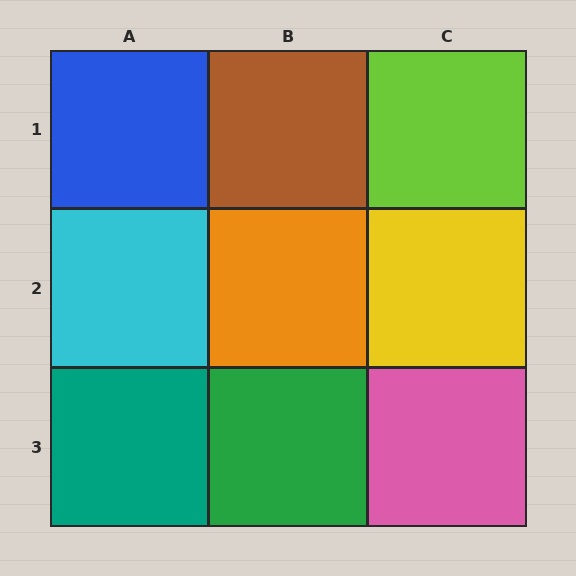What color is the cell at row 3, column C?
Pink.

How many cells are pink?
1 cell is pink.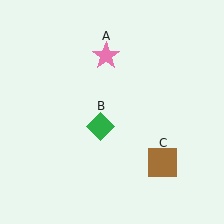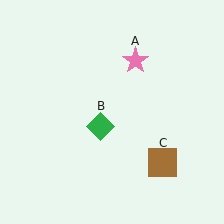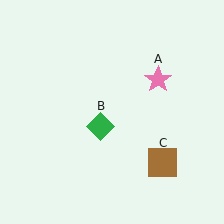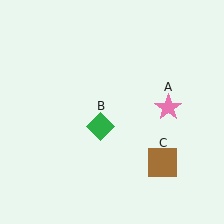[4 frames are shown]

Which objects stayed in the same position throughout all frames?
Green diamond (object B) and brown square (object C) remained stationary.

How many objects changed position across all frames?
1 object changed position: pink star (object A).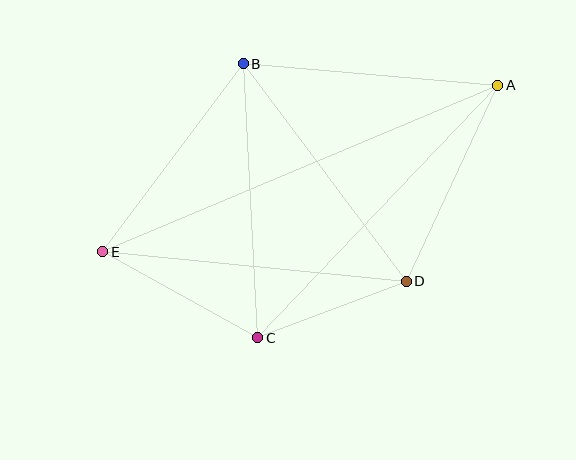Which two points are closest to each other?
Points C and D are closest to each other.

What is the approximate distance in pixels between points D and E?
The distance between D and E is approximately 305 pixels.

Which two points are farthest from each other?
Points A and E are farthest from each other.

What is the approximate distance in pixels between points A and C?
The distance between A and C is approximately 348 pixels.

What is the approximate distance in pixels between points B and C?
The distance between B and C is approximately 274 pixels.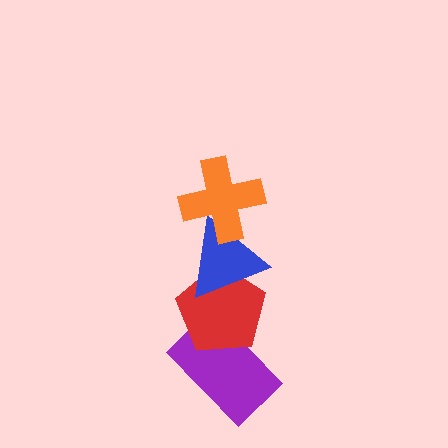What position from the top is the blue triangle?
The blue triangle is 2nd from the top.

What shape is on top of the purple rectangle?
The red pentagon is on top of the purple rectangle.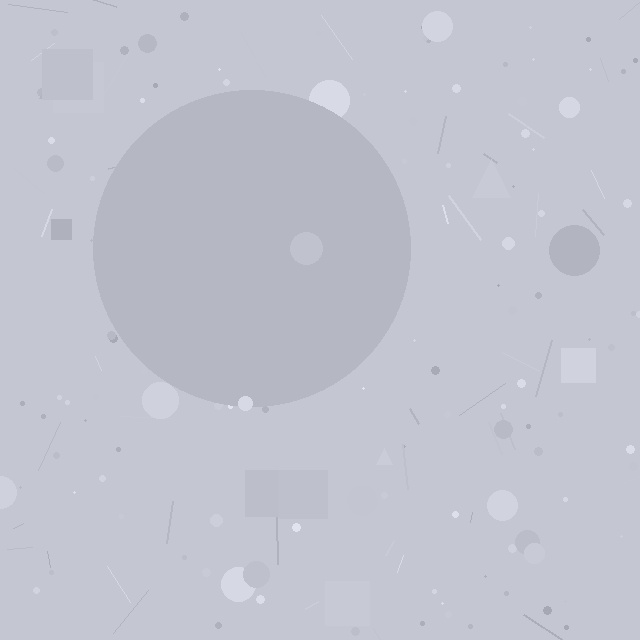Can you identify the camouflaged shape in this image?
The camouflaged shape is a circle.